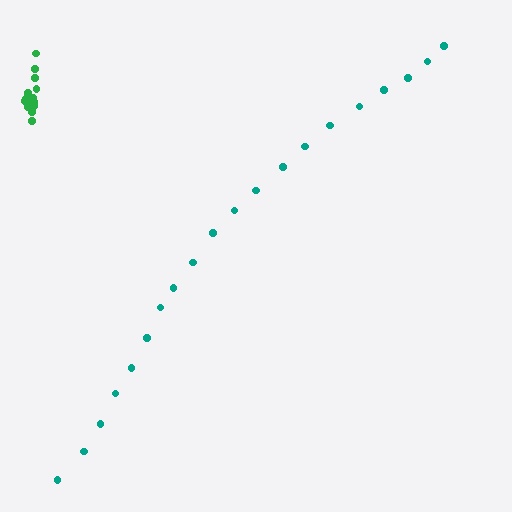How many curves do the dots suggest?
There are 2 distinct paths.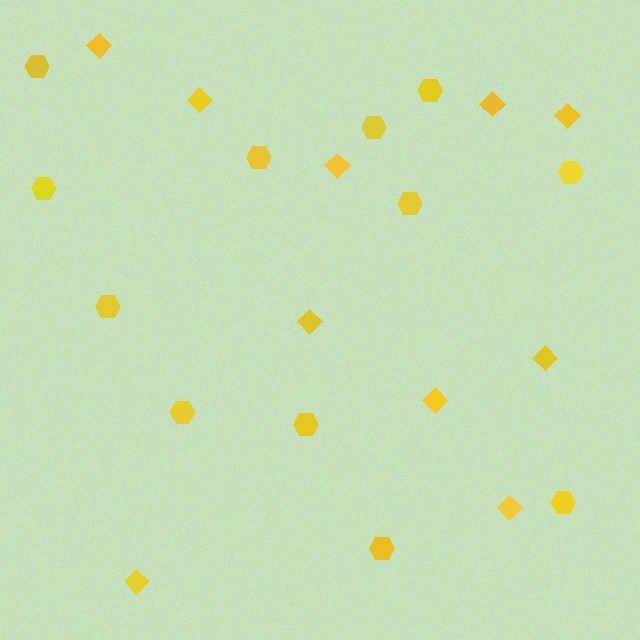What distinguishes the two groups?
There are 2 groups: one group of hexagons (12) and one group of diamonds (10).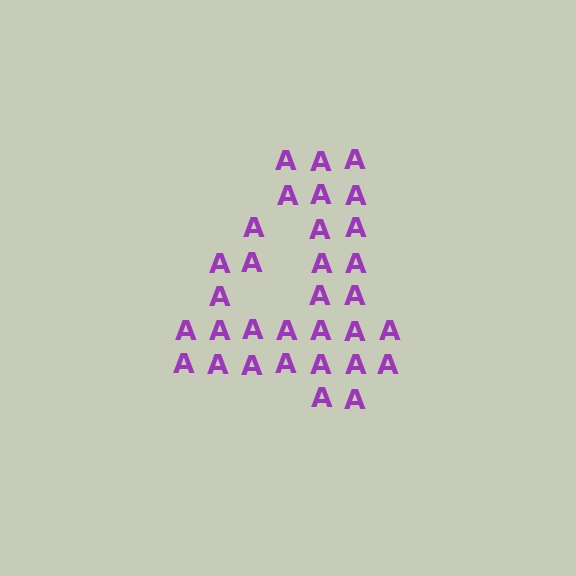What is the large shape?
The large shape is the digit 4.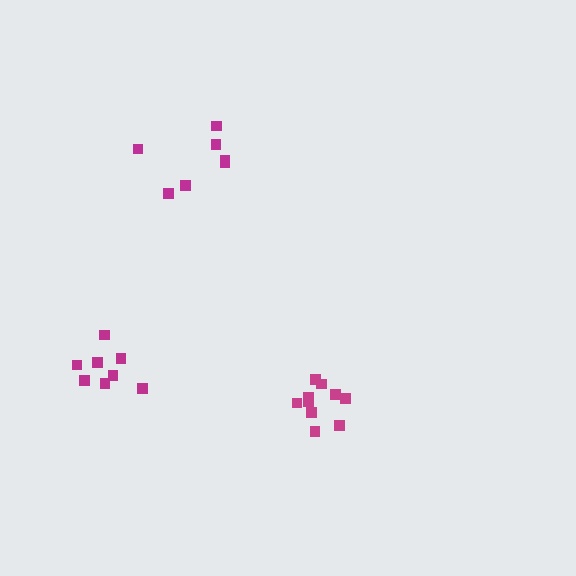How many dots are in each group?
Group 1: 8 dots, Group 2: 10 dots, Group 3: 7 dots (25 total).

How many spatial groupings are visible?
There are 3 spatial groupings.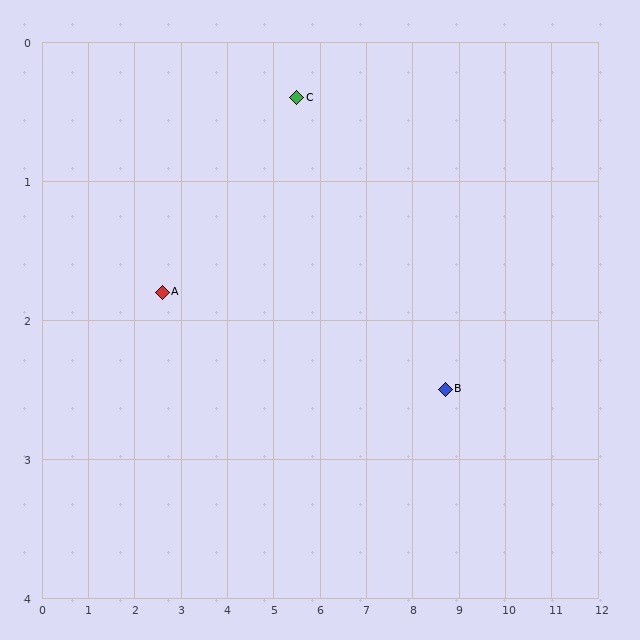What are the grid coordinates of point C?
Point C is at approximately (5.5, 0.4).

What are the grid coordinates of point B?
Point B is at approximately (8.7, 2.5).